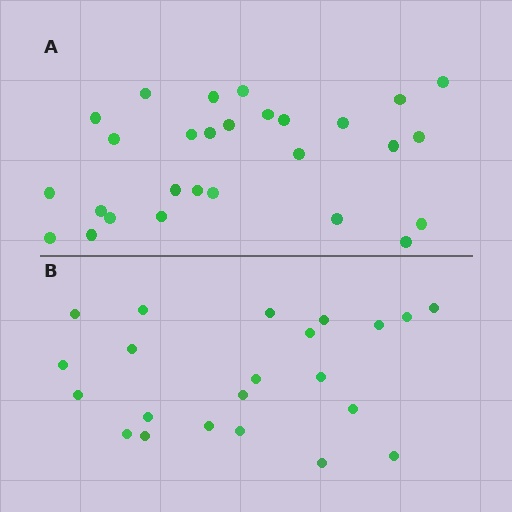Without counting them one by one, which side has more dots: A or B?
Region A (the top region) has more dots.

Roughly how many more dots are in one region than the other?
Region A has about 6 more dots than region B.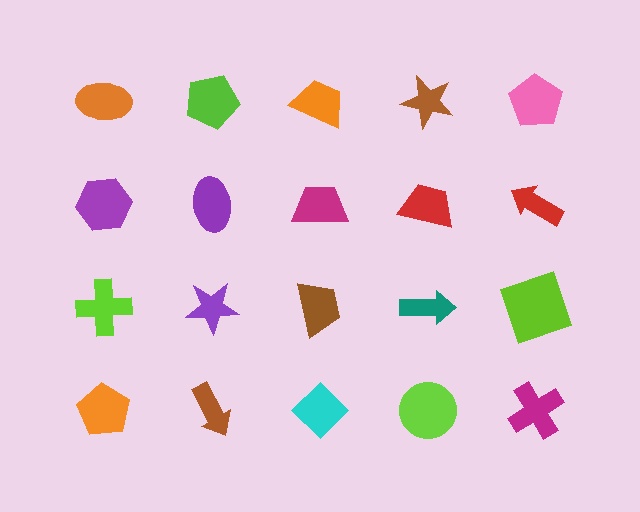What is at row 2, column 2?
A purple ellipse.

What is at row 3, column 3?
A brown trapezoid.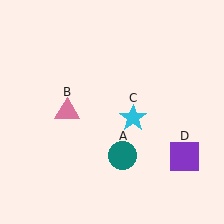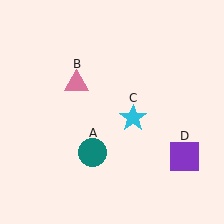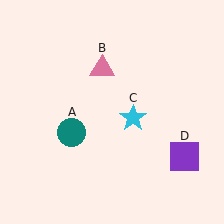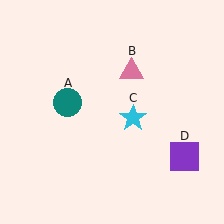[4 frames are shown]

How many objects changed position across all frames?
2 objects changed position: teal circle (object A), pink triangle (object B).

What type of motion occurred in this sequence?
The teal circle (object A), pink triangle (object B) rotated clockwise around the center of the scene.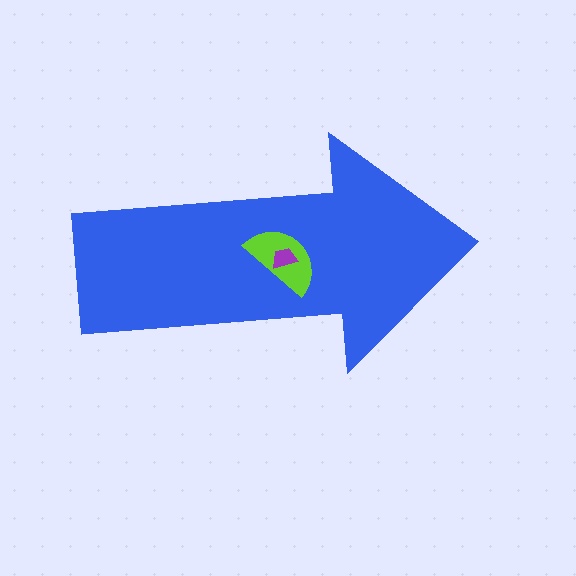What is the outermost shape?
The blue arrow.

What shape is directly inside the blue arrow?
The lime semicircle.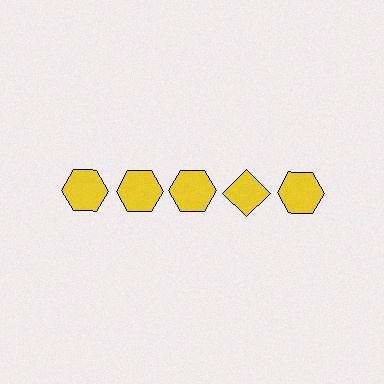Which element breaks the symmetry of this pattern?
The yellow diamond in the top row, second from right column breaks the symmetry. All other shapes are yellow hexagons.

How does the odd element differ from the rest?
It has a different shape: diamond instead of hexagon.